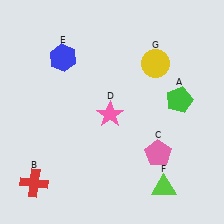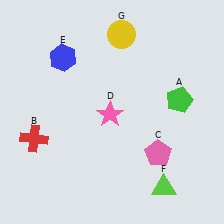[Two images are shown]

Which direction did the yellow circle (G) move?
The yellow circle (G) moved left.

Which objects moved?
The objects that moved are: the red cross (B), the yellow circle (G).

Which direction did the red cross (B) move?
The red cross (B) moved up.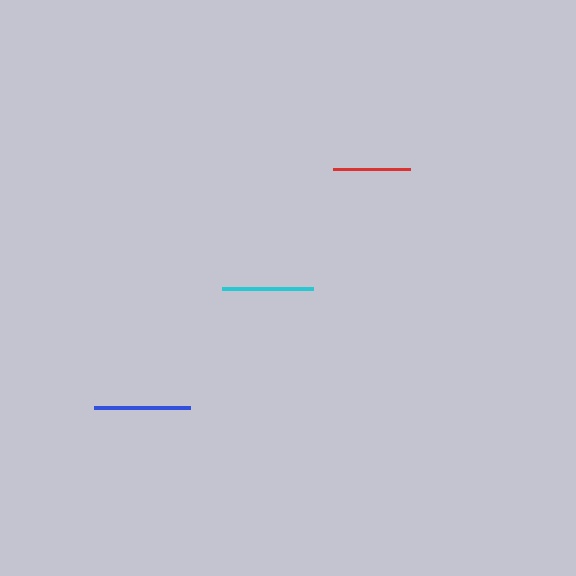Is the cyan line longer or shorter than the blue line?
The blue line is longer than the cyan line.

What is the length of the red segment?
The red segment is approximately 76 pixels long.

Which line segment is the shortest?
The red line is the shortest at approximately 76 pixels.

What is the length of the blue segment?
The blue segment is approximately 96 pixels long.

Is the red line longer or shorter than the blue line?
The blue line is longer than the red line.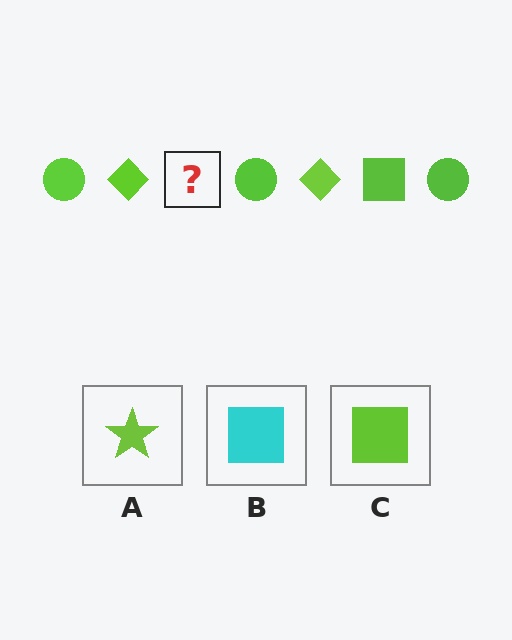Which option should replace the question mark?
Option C.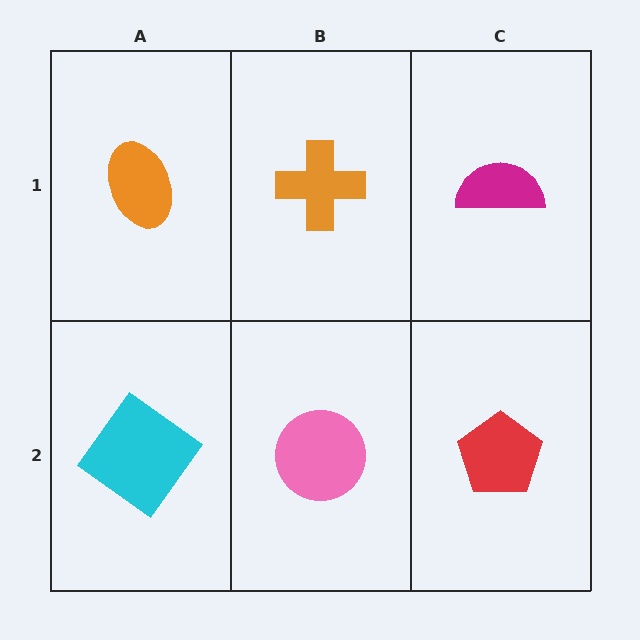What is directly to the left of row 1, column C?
An orange cross.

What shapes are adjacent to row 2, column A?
An orange ellipse (row 1, column A), a pink circle (row 2, column B).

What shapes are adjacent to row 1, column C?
A red pentagon (row 2, column C), an orange cross (row 1, column B).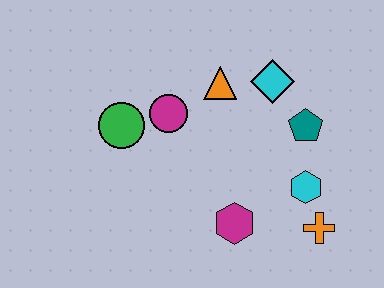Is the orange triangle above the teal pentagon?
Yes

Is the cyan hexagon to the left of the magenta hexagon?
No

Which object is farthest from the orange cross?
The green circle is farthest from the orange cross.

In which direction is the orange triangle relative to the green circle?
The orange triangle is to the right of the green circle.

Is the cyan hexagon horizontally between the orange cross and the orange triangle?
Yes